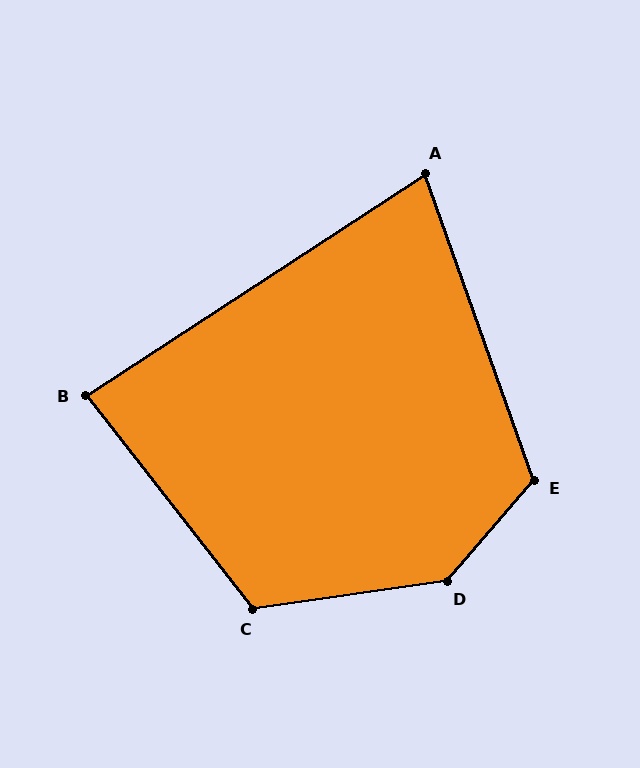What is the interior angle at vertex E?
Approximately 120 degrees (obtuse).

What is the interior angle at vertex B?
Approximately 85 degrees (approximately right).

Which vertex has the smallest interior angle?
A, at approximately 76 degrees.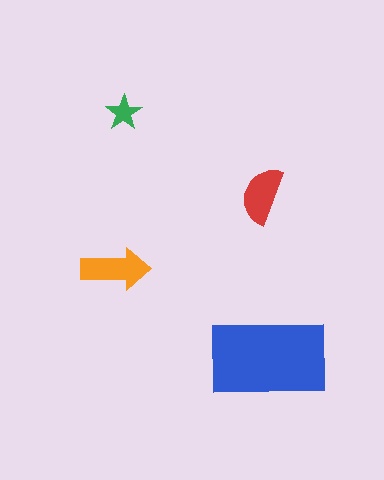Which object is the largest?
The blue rectangle.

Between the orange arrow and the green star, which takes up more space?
The orange arrow.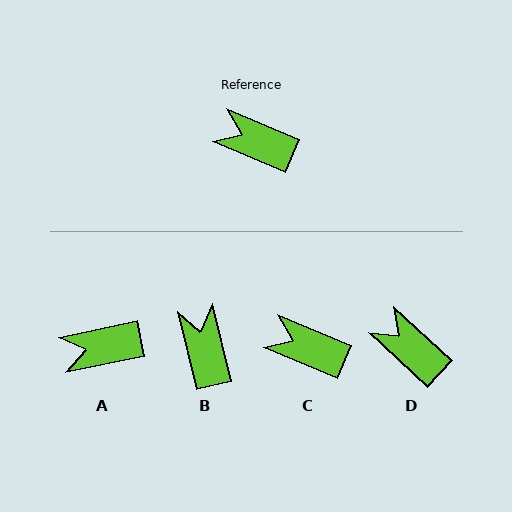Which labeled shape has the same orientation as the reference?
C.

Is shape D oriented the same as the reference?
No, it is off by about 20 degrees.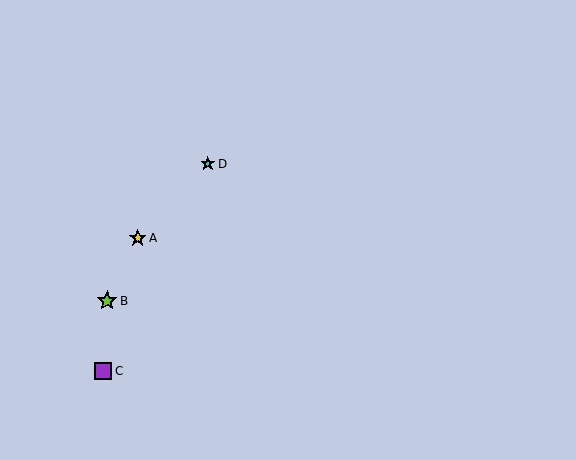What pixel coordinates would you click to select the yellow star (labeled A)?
Click at (138, 238) to select the yellow star A.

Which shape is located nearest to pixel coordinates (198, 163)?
The cyan star (labeled D) at (208, 164) is nearest to that location.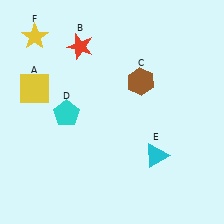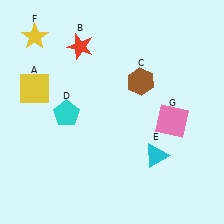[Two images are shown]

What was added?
A pink square (G) was added in Image 2.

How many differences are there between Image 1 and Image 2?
There is 1 difference between the two images.